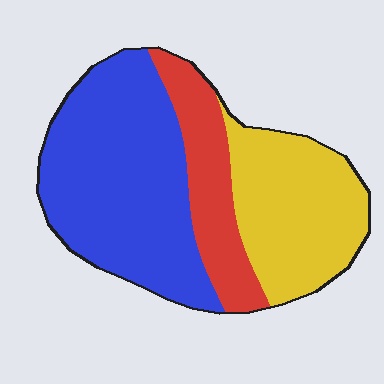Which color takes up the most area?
Blue, at roughly 50%.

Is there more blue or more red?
Blue.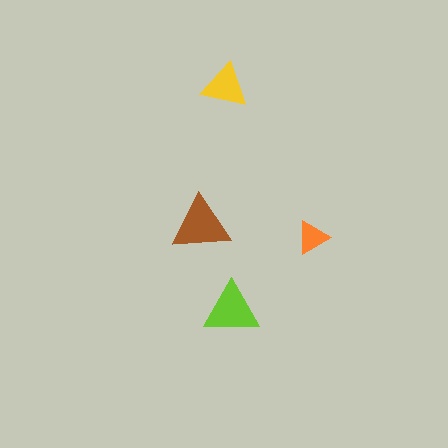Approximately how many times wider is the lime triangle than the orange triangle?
About 1.5 times wider.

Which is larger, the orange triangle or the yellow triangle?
The yellow one.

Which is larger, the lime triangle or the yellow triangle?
The lime one.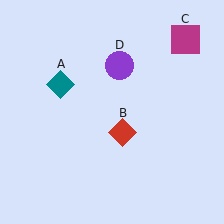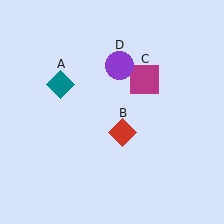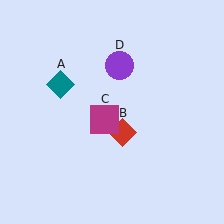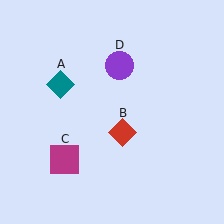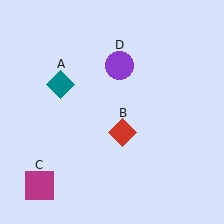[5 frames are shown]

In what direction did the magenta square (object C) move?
The magenta square (object C) moved down and to the left.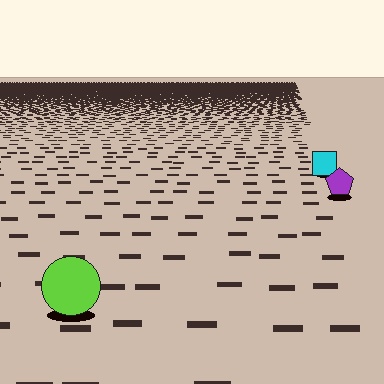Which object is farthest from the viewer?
The cyan square is farthest from the viewer. It appears smaller and the ground texture around it is denser.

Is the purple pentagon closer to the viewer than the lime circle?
No. The lime circle is closer — you can tell from the texture gradient: the ground texture is coarser near it.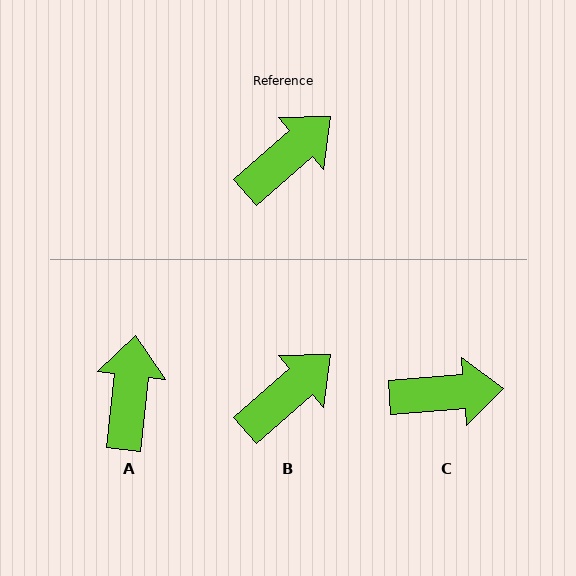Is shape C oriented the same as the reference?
No, it is off by about 37 degrees.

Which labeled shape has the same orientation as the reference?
B.